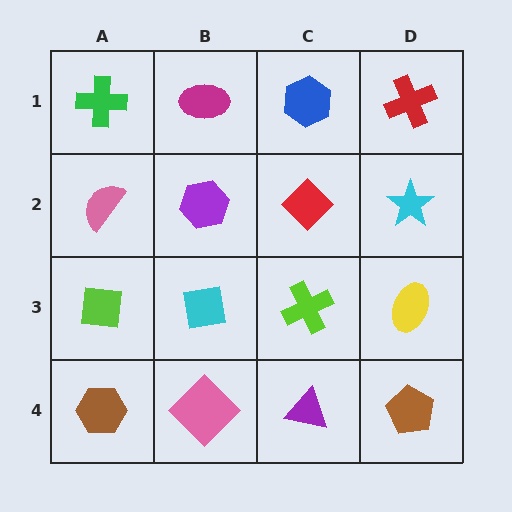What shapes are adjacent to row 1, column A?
A pink semicircle (row 2, column A), a magenta ellipse (row 1, column B).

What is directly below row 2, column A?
A lime square.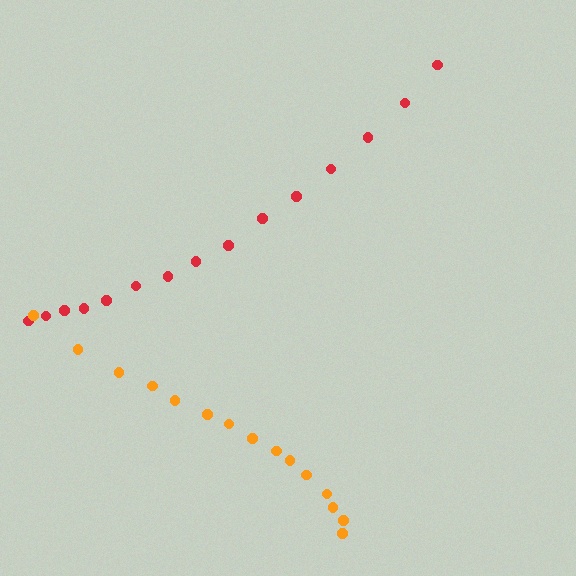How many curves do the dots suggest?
There are 2 distinct paths.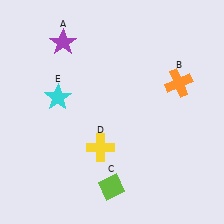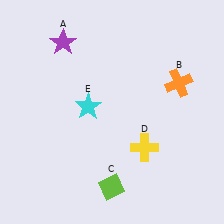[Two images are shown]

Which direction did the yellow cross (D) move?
The yellow cross (D) moved right.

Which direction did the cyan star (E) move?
The cyan star (E) moved right.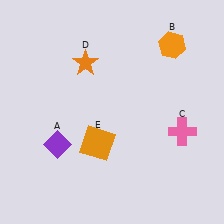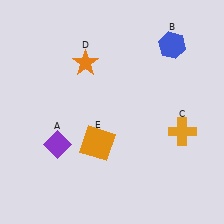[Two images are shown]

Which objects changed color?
B changed from orange to blue. C changed from pink to orange.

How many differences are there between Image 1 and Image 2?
There are 2 differences between the two images.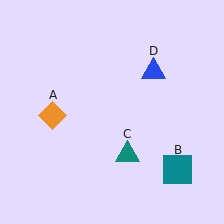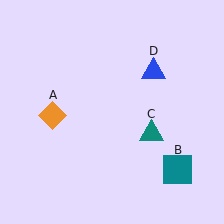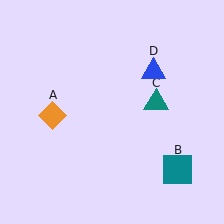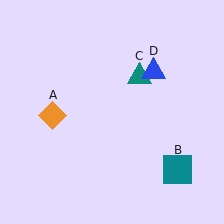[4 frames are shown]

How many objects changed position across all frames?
1 object changed position: teal triangle (object C).